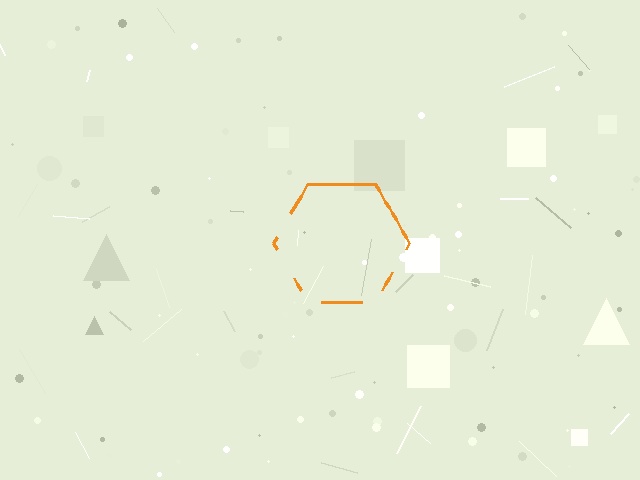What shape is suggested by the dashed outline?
The dashed outline suggests a hexagon.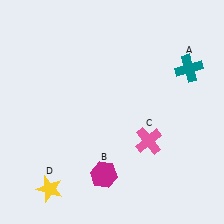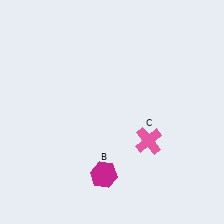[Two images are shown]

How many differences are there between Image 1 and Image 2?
There are 2 differences between the two images.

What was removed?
The yellow star (D), the teal cross (A) were removed in Image 2.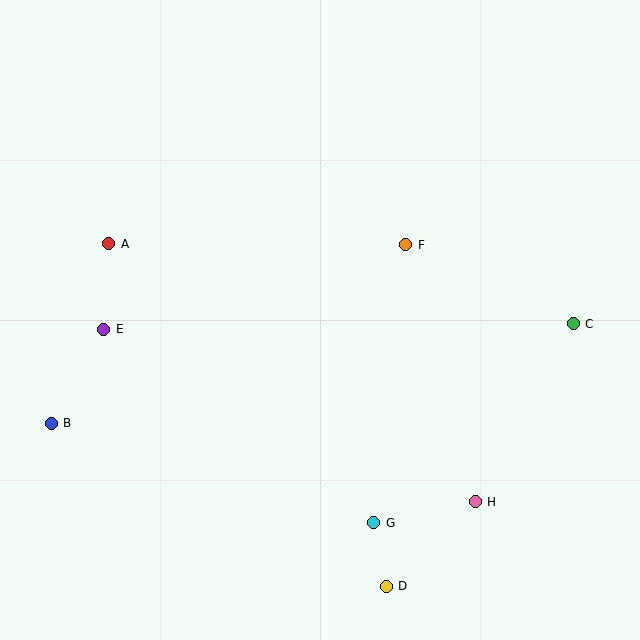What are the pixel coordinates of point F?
Point F is at (406, 245).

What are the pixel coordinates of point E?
Point E is at (104, 329).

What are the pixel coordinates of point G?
Point G is at (374, 523).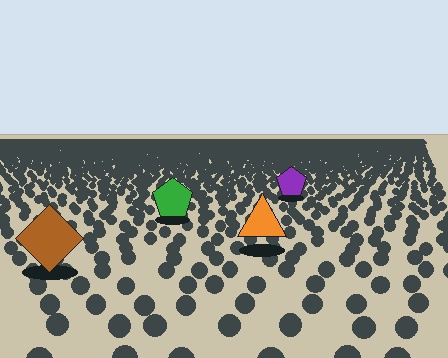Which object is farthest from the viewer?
The purple pentagon is farthest from the viewer. It appears smaller and the ground texture around it is denser.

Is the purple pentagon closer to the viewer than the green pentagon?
No. The green pentagon is closer — you can tell from the texture gradient: the ground texture is coarser near it.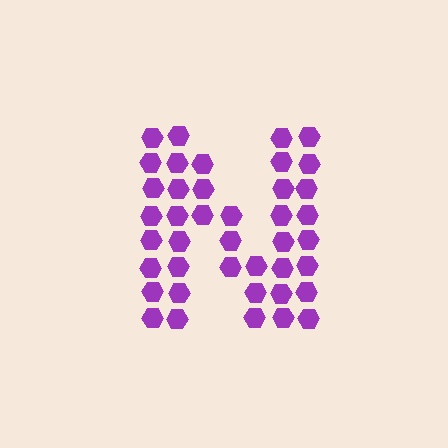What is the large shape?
The large shape is the letter N.